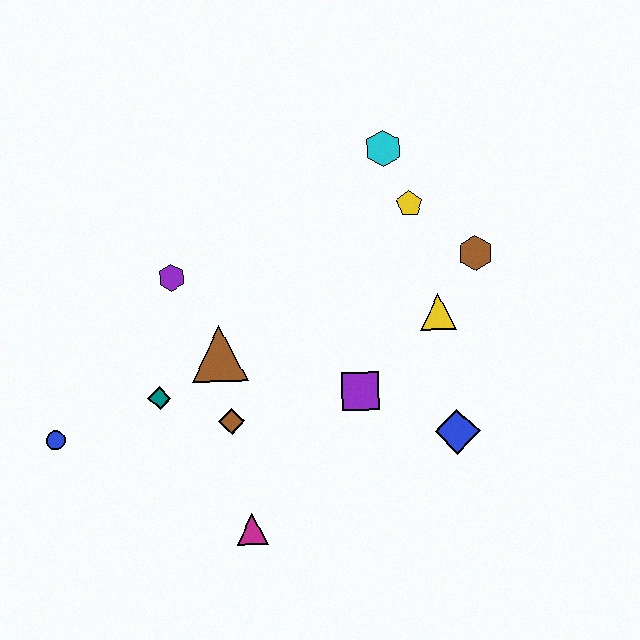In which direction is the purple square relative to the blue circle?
The purple square is to the right of the blue circle.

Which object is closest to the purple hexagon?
The brown triangle is closest to the purple hexagon.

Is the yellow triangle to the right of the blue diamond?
No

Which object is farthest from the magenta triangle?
The cyan hexagon is farthest from the magenta triangle.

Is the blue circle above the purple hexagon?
No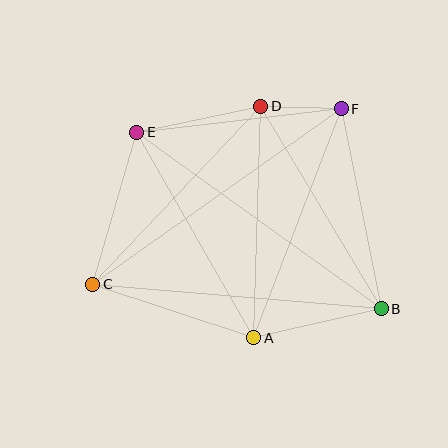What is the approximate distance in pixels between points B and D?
The distance between B and D is approximately 236 pixels.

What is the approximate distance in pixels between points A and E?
The distance between A and E is approximately 236 pixels.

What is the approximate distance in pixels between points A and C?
The distance between A and C is approximately 170 pixels.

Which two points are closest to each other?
Points D and F are closest to each other.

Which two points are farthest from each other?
Points C and F are farthest from each other.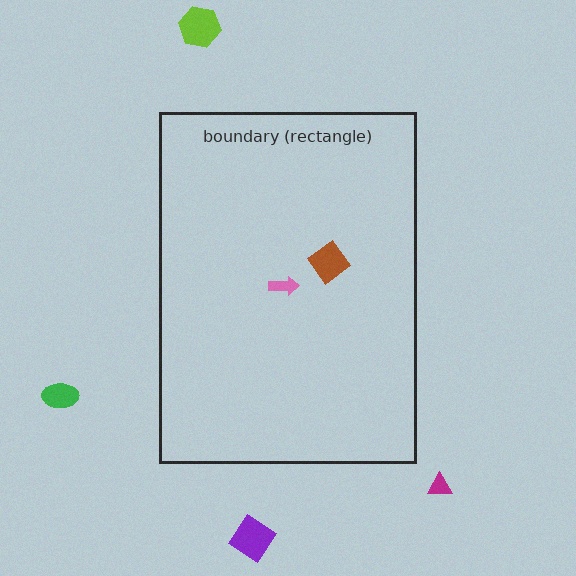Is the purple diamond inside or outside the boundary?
Outside.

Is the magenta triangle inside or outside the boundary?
Outside.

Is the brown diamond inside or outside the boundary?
Inside.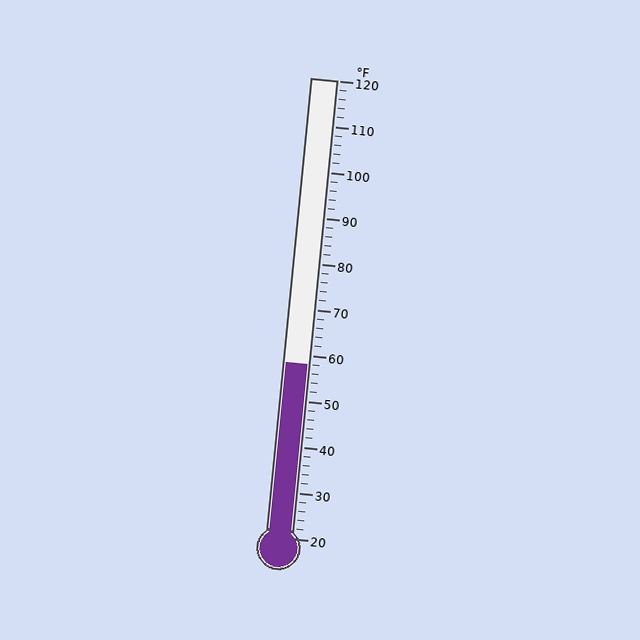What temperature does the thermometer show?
The thermometer shows approximately 58°F.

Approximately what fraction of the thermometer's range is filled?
The thermometer is filled to approximately 40% of its range.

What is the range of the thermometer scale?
The thermometer scale ranges from 20°F to 120°F.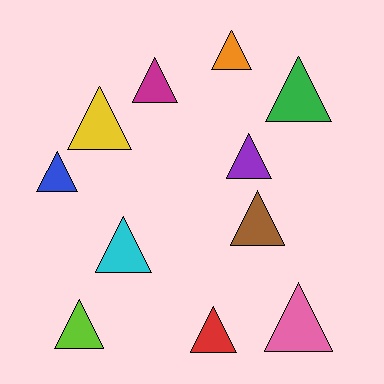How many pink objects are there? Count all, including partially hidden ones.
There is 1 pink object.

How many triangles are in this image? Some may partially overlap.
There are 11 triangles.